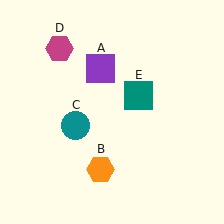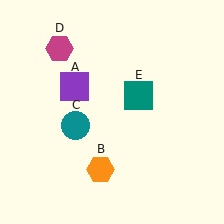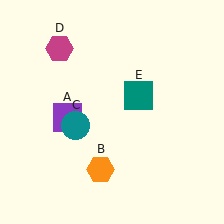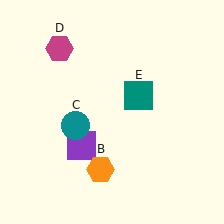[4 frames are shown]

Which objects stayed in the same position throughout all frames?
Orange hexagon (object B) and teal circle (object C) and magenta hexagon (object D) and teal square (object E) remained stationary.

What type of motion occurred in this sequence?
The purple square (object A) rotated counterclockwise around the center of the scene.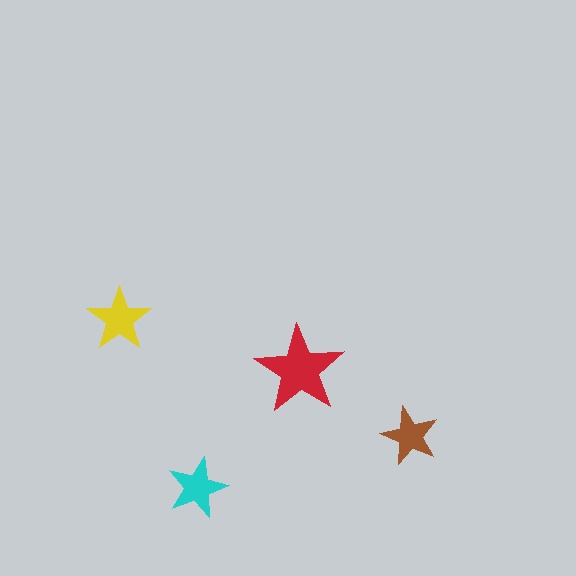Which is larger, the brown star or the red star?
The red one.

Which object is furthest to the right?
The brown star is rightmost.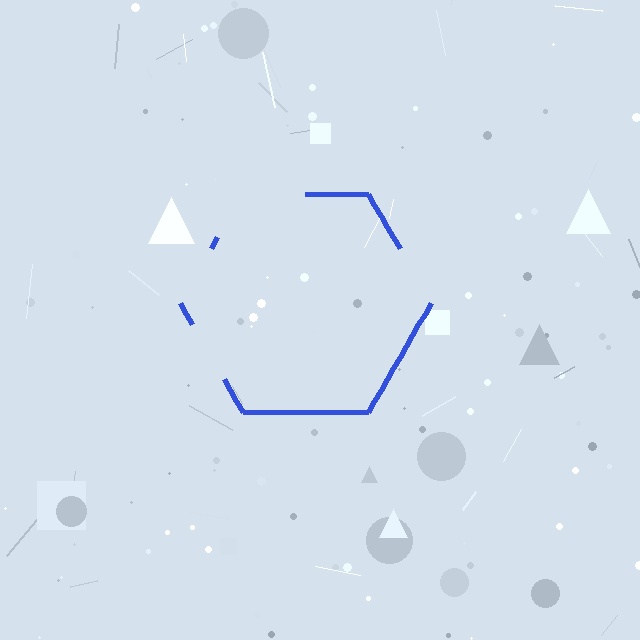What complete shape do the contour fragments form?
The contour fragments form a hexagon.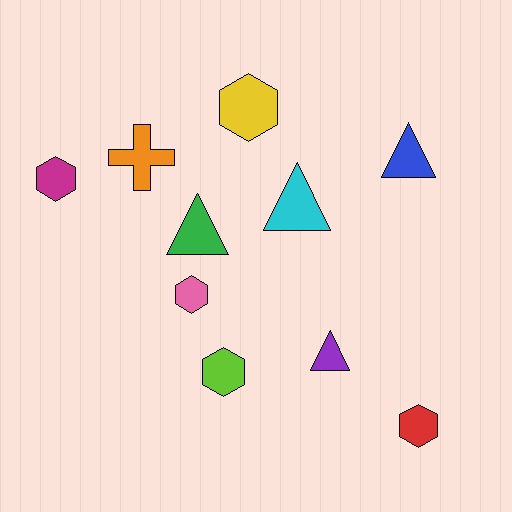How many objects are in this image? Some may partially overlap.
There are 10 objects.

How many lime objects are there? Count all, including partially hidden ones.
There is 1 lime object.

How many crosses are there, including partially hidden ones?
There is 1 cross.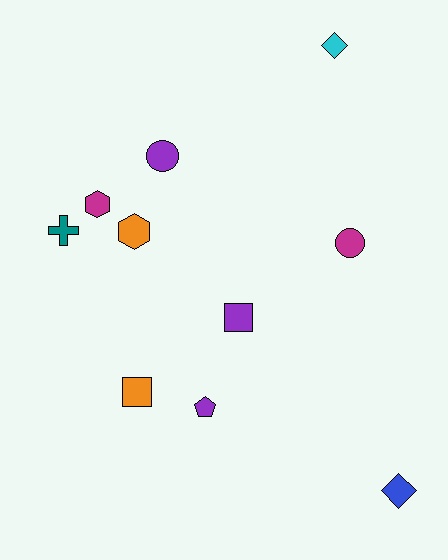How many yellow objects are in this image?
There are no yellow objects.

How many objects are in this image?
There are 10 objects.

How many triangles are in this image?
There are no triangles.